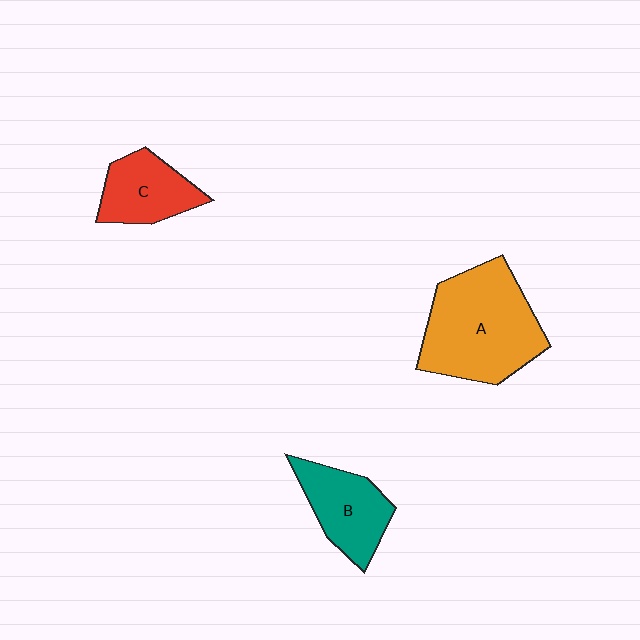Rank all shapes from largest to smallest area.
From largest to smallest: A (orange), B (teal), C (red).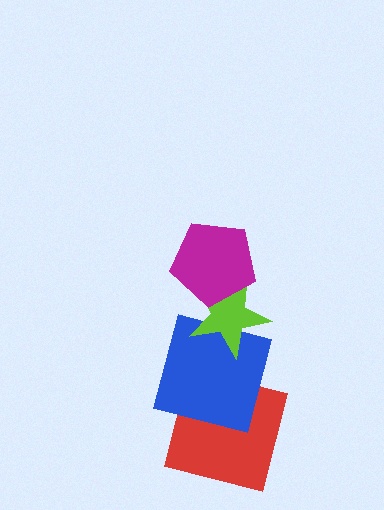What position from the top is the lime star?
The lime star is 2nd from the top.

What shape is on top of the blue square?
The lime star is on top of the blue square.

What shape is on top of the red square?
The blue square is on top of the red square.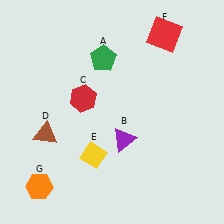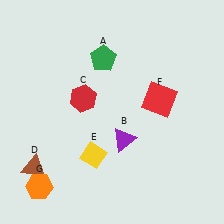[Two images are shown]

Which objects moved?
The objects that moved are: the brown triangle (D), the red square (F).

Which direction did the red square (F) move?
The red square (F) moved down.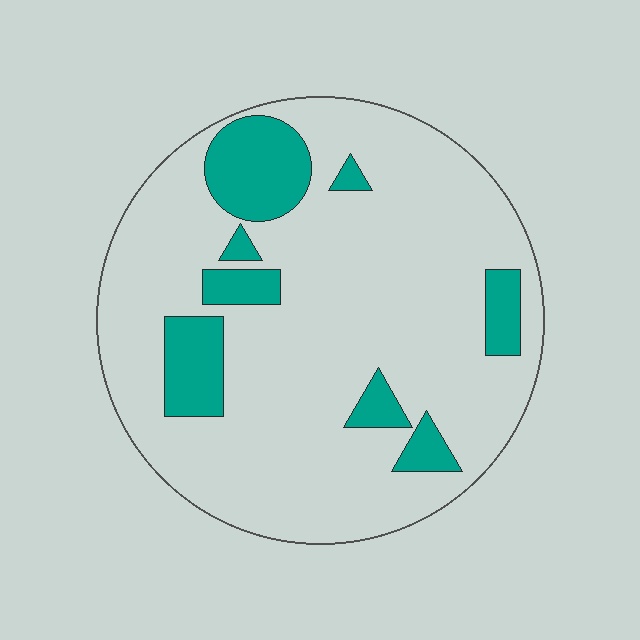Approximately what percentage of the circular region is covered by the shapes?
Approximately 15%.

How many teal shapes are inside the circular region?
8.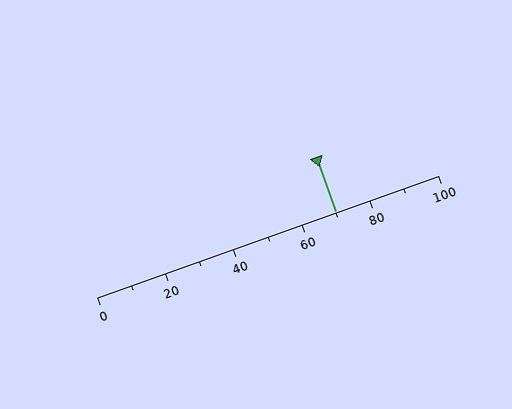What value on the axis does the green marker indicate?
The marker indicates approximately 70.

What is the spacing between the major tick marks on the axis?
The major ticks are spaced 20 apart.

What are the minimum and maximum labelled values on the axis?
The axis runs from 0 to 100.